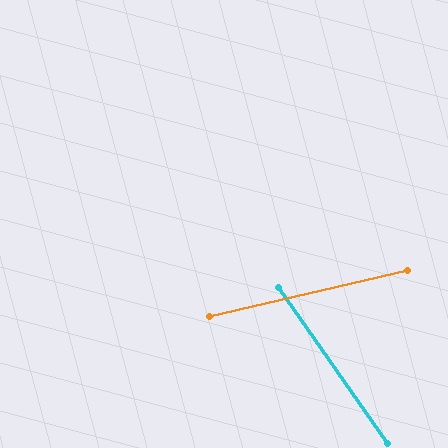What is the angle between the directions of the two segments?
Approximately 68 degrees.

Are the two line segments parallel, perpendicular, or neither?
Neither parallel nor perpendicular — they differ by about 68°.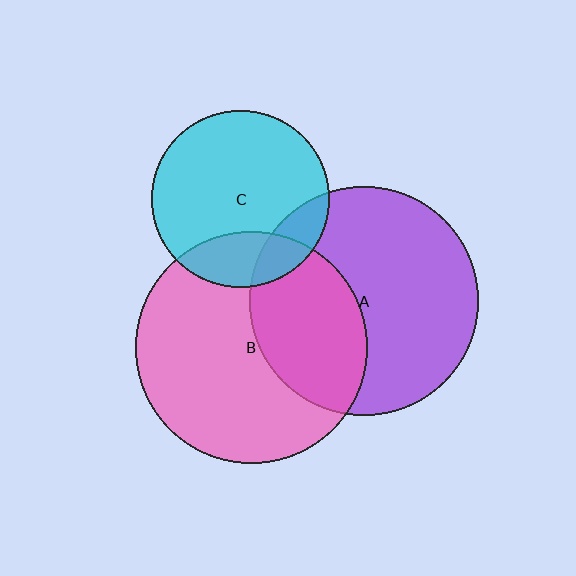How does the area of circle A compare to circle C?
Approximately 1.7 times.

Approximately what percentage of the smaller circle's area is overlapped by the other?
Approximately 35%.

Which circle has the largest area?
Circle B (pink).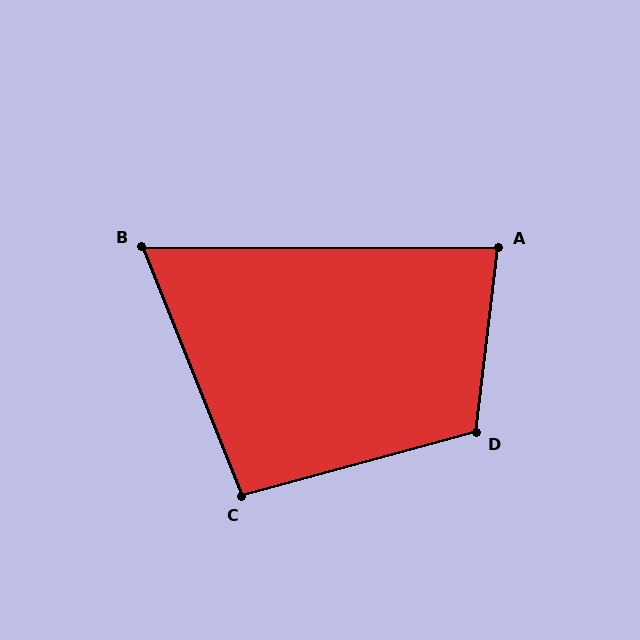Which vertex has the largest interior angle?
D, at approximately 112 degrees.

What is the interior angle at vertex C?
Approximately 97 degrees (obtuse).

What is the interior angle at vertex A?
Approximately 83 degrees (acute).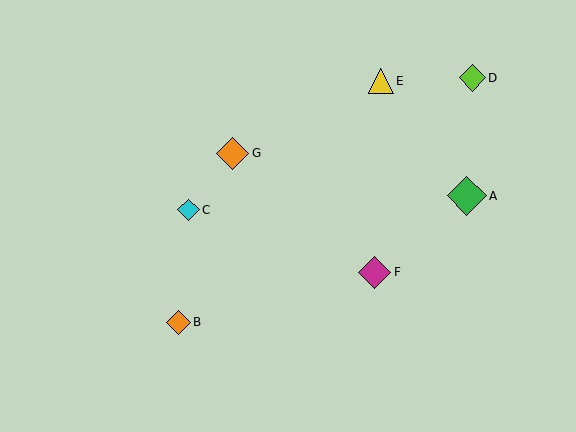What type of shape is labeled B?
Shape B is an orange diamond.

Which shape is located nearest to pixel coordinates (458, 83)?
The lime diamond (labeled D) at (472, 78) is nearest to that location.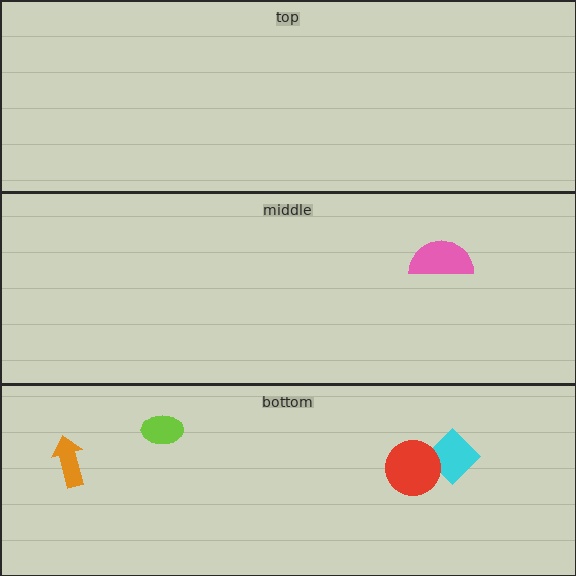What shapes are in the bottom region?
The cyan diamond, the orange arrow, the lime ellipse, the red circle.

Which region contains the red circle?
The bottom region.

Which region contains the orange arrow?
The bottom region.